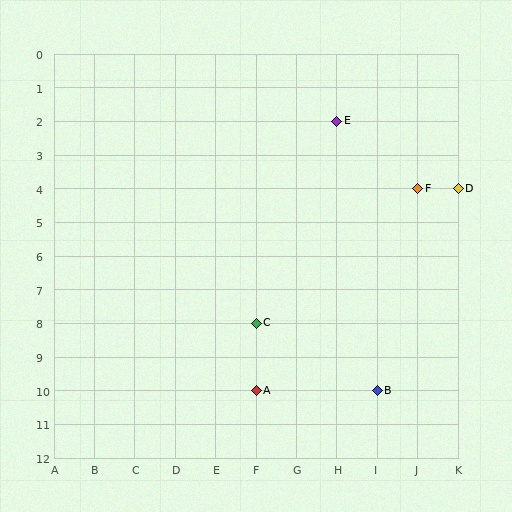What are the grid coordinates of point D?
Point D is at grid coordinates (K, 4).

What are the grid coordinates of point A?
Point A is at grid coordinates (F, 10).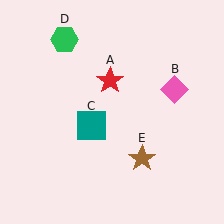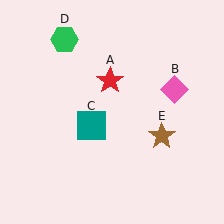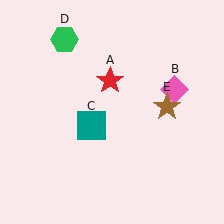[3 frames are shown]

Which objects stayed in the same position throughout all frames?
Red star (object A) and pink diamond (object B) and teal square (object C) and green hexagon (object D) remained stationary.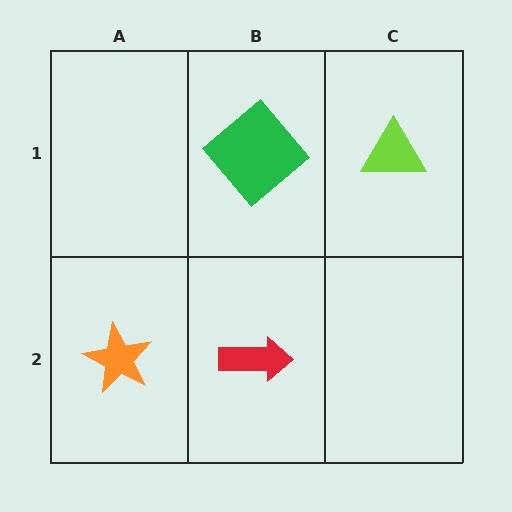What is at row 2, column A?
An orange star.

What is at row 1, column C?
A lime triangle.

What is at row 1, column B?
A green diamond.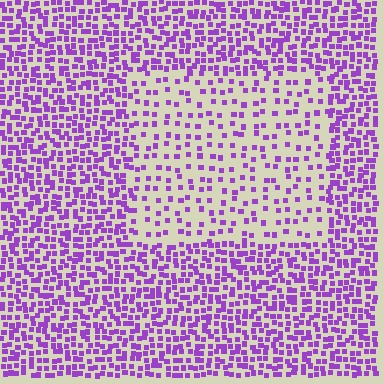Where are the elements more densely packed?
The elements are more densely packed outside the rectangle boundary.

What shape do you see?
I see a rectangle.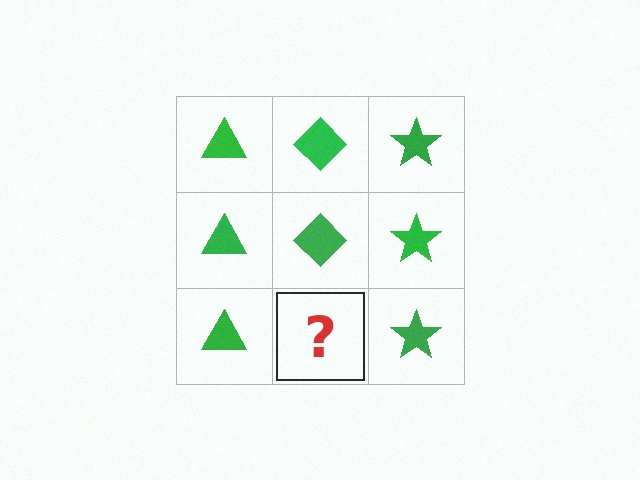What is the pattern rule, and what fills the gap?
The rule is that each column has a consistent shape. The gap should be filled with a green diamond.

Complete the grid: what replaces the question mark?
The question mark should be replaced with a green diamond.